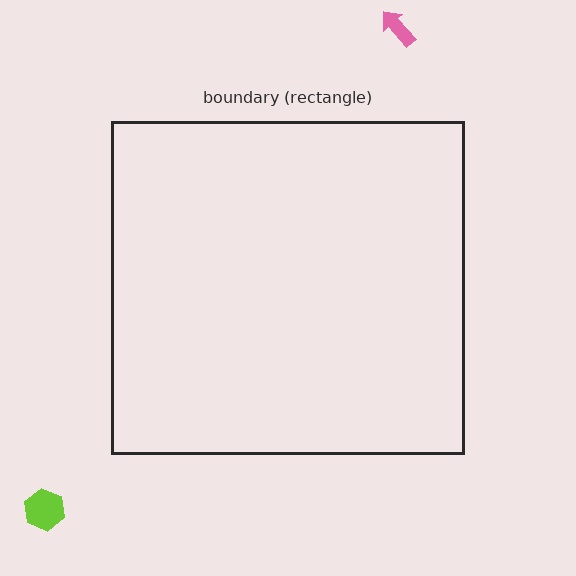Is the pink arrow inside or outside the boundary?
Outside.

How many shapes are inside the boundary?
0 inside, 2 outside.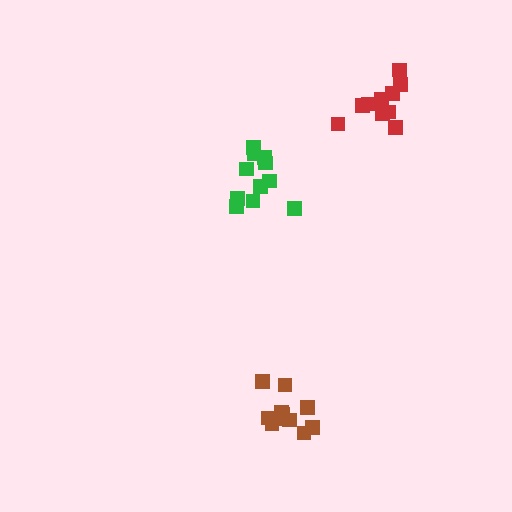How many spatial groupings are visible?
There are 3 spatial groupings.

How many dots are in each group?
Group 1: 11 dots, Group 2: 11 dots, Group 3: 10 dots (32 total).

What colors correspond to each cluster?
The clusters are colored: green, brown, red.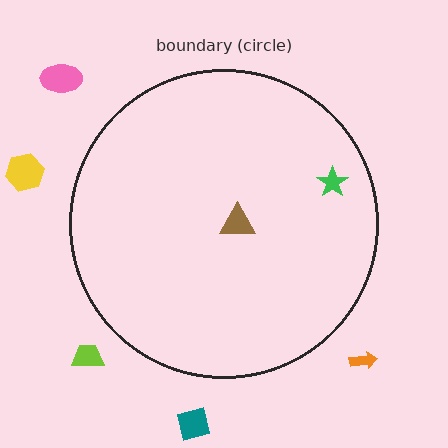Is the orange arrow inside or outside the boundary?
Outside.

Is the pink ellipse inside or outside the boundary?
Outside.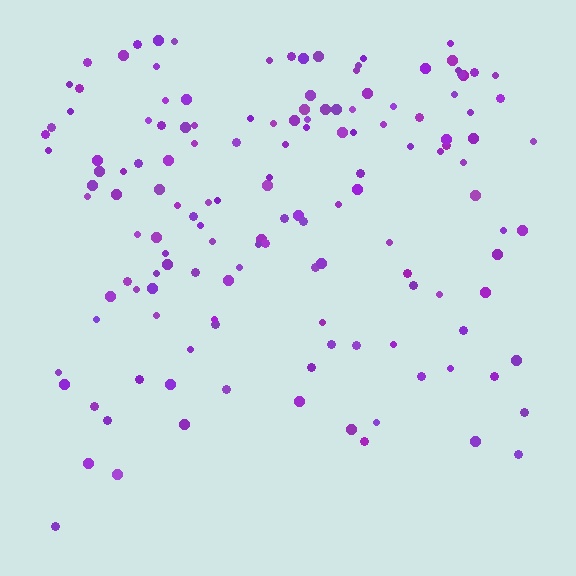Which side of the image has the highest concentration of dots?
The top.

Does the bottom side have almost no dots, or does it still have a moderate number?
Still a moderate number, just noticeably fewer than the top.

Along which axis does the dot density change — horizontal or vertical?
Vertical.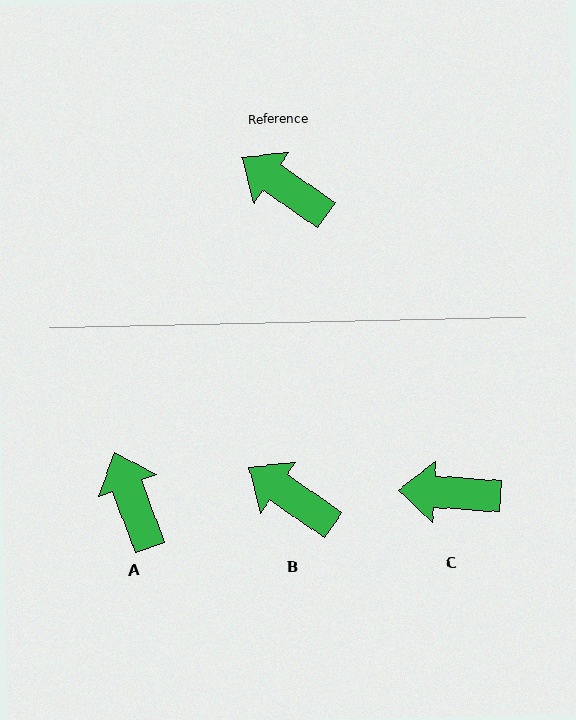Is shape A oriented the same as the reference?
No, it is off by about 35 degrees.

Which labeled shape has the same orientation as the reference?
B.